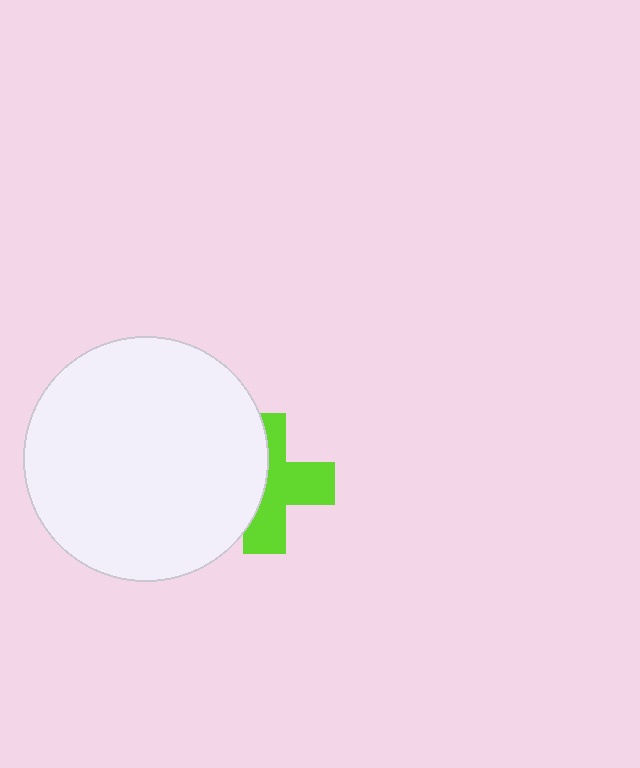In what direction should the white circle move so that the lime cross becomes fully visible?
The white circle should move left. That is the shortest direction to clear the overlap and leave the lime cross fully visible.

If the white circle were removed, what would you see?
You would see the complete lime cross.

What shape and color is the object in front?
The object in front is a white circle.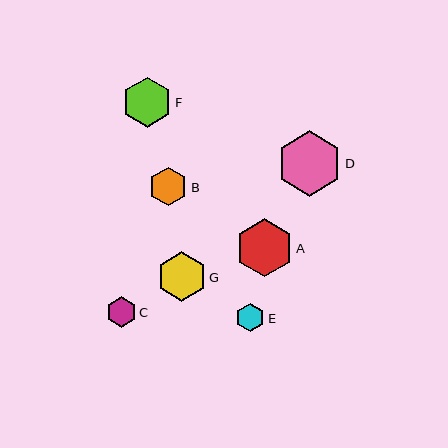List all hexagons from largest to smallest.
From largest to smallest: D, A, F, G, B, C, E.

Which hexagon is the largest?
Hexagon D is the largest with a size of approximately 65 pixels.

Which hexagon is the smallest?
Hexagon E is the smallest with a size of approximately 29 pixels.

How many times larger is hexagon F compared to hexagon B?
Hexagon F is approximately 1.3 times the size of hexagon B.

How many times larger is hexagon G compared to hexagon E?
Hexagon G is approximately 1.7 times the size of hexagon E.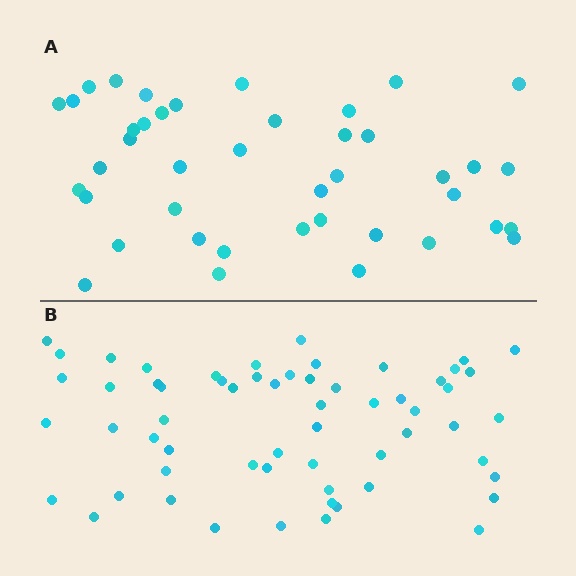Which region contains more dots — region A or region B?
Region B (the bottom region) has more dots.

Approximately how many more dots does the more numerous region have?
Region B has approximately 20 more dots than region A.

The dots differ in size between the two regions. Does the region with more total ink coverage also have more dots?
No. Region A has more total ink coverage because its dots are larger, but region B actually contains more individual dots. Total area can be misleading — the number of items is what matters here.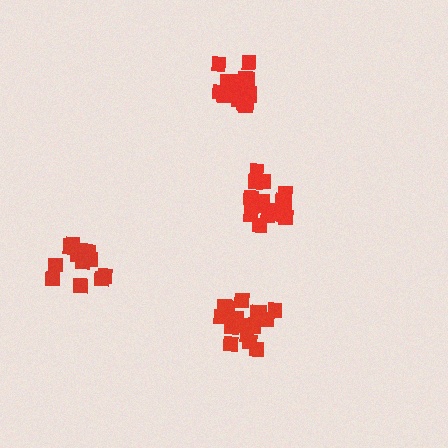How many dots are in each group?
Group 1: 17 dots, Group 2: 18 dots, Group 3: 19 dots, Group 4: 14 dots (68 total).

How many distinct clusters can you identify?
There are 4 distinct clusters.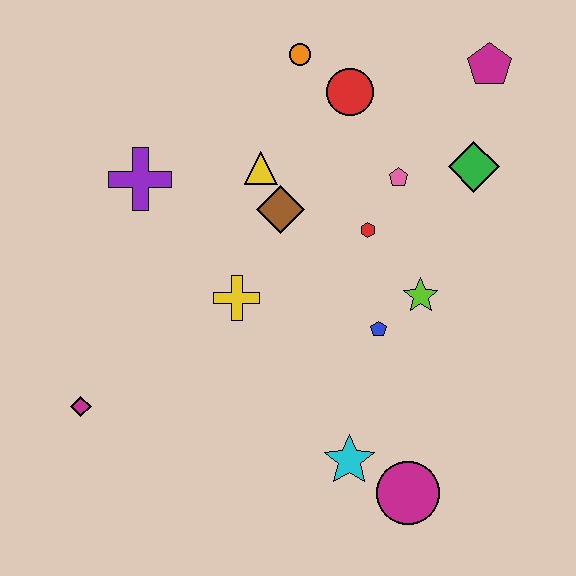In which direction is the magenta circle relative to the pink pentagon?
The magenta circle is below the pink pentagon.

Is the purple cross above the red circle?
No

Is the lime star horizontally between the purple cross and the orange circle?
No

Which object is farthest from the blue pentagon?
The magenta diamond is farthest from the blue pentagon.